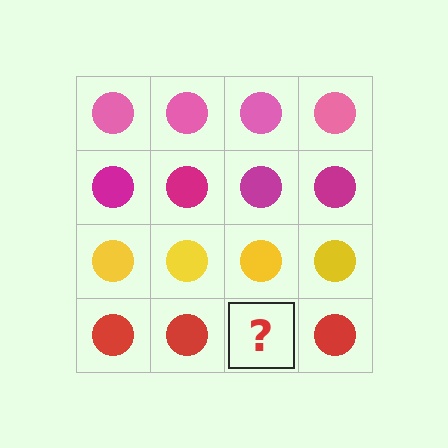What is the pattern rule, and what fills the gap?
The rule is that each row has a consistent color. The gap should be filled with a red circle.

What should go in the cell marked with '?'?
The missing cell should contain a red circle.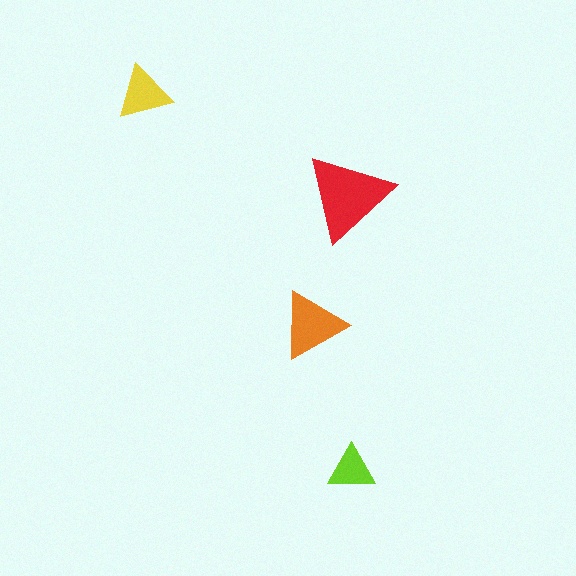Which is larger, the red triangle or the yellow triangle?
The red one.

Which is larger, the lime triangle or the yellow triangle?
The yellow one.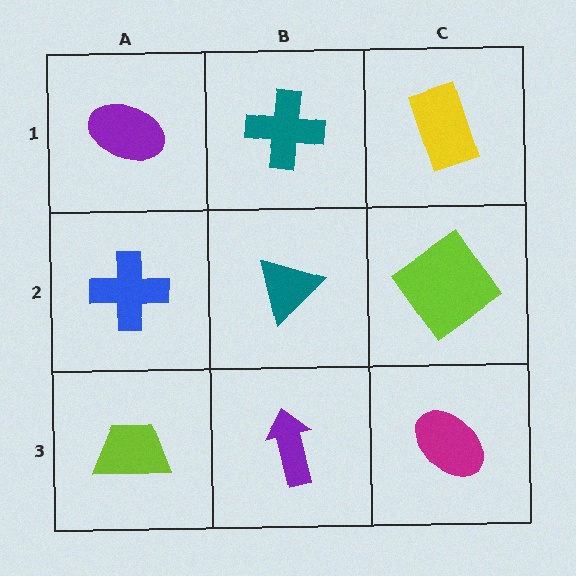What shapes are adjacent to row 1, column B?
A teal triangle (row 2, column B), a purple ellipse (row 1, column A), a yellow rectangle (row 1, column C).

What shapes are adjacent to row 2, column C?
A yellow rectangle (row 1, column C), a magenta ellipse (row 3, column C), a teal triangle (row 2, column B).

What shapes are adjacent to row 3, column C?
A lime diamond (row 2, column C), a purple arrow (row 3, column B).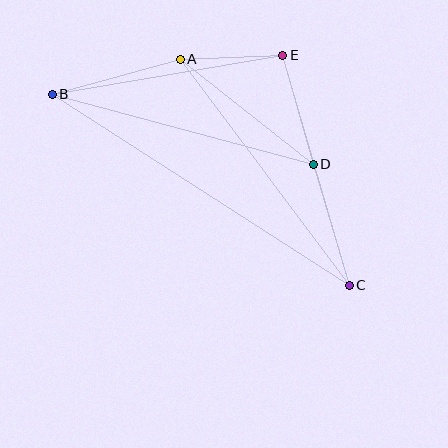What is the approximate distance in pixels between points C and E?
The distance between C and E is approximately 240 pixels.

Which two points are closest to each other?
Points A and E are closest to each other.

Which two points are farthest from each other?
Points B and C are farthest from each other.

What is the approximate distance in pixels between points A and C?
The distance between A and C is approximately 282 pixels.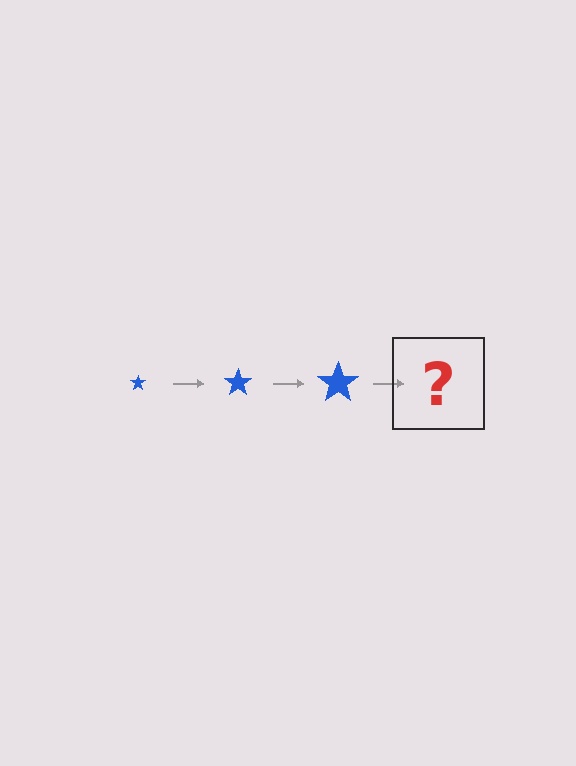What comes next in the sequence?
The next element should be a blue star, larger than the previous one.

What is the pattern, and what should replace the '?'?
The pattern is that the star gets progressively larger each step. The '?' should be a blue star, larger than the previous one.